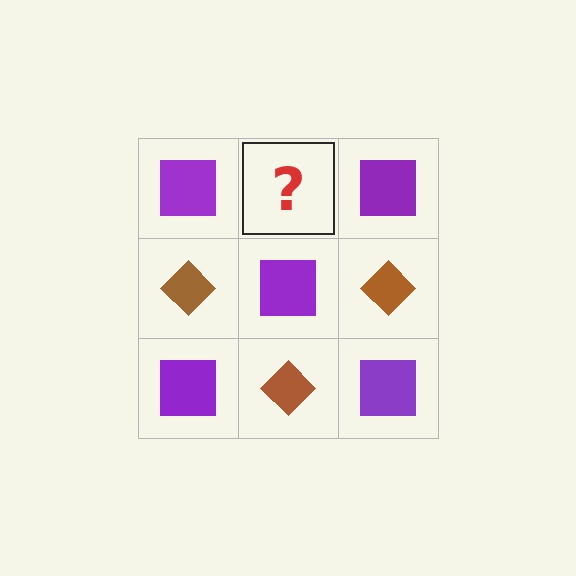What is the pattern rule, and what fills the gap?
The rule is that it alternates purple square and brown diamond in a checkerboard pattern. The gap should be filled with a brown diamond.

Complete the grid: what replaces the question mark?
The question mark should be replaced with a brown diamond.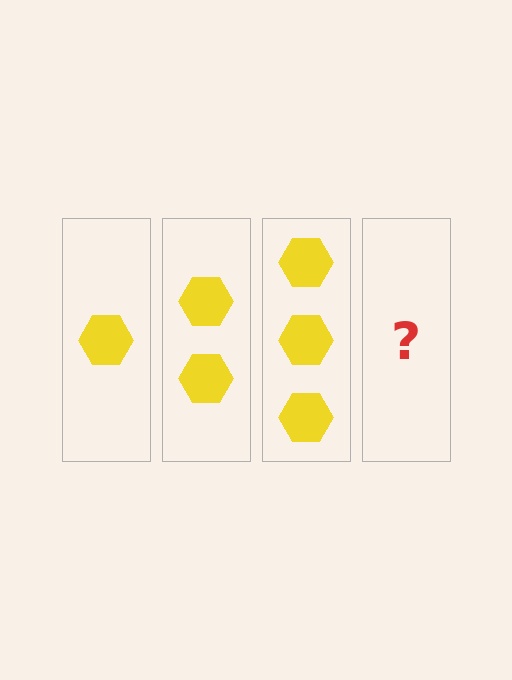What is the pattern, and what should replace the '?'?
The pattern is that each step adds one more hexagon. The '?' should be 4 hexagons.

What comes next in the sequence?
The next element should be 4 hexagons.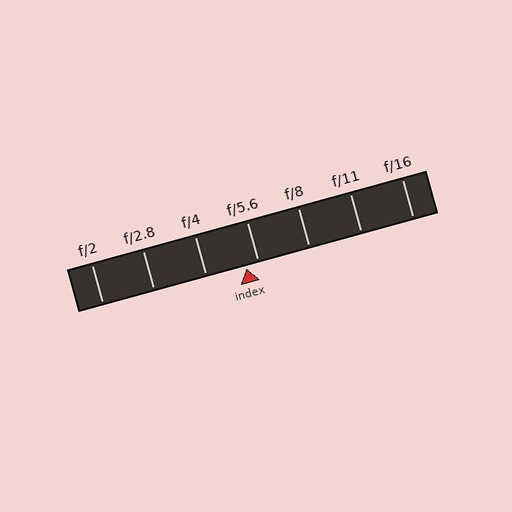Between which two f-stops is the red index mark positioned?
The index mark is between f/4 and f/5.6.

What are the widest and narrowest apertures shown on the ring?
The widest aperture shown is f/2 and the narrowest is f/16.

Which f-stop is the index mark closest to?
The index mark is closest to f/5.6.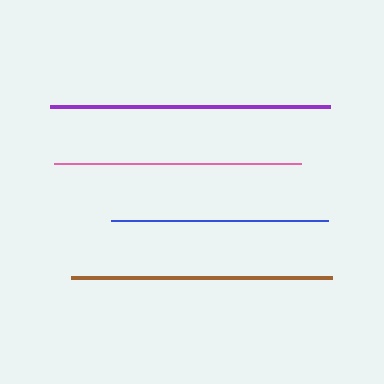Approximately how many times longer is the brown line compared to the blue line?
The brown line is approximately 1.2 times the length of the blue line.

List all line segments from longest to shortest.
From longest to shortest: purple, brown, pink, blue.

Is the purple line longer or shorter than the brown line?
The purple line is longer than the brown line.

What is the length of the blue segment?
The blue segment is approximately 217 pixels long.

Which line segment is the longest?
The purple line is the longest at approximately 280 pixels.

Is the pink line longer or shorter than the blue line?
The pink line is longer than the blue line.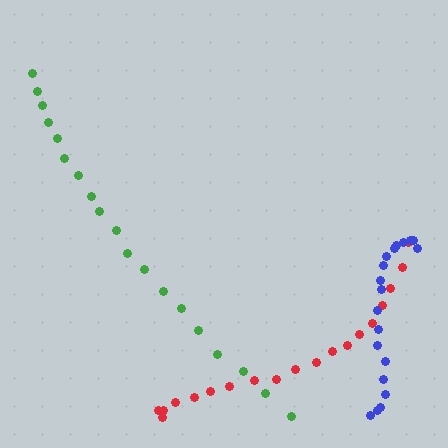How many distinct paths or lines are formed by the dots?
There are 3 distinct paths.